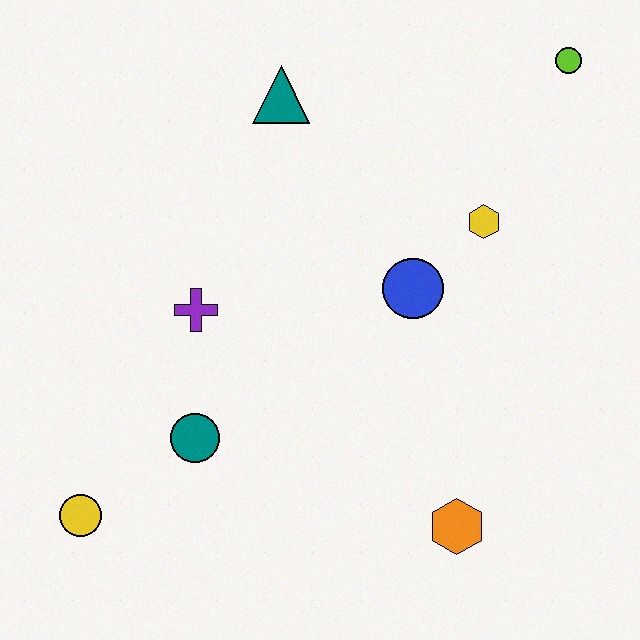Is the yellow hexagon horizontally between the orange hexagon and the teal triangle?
No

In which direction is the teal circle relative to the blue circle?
The teal circle is to the left of the blue circle.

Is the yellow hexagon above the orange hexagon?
Yes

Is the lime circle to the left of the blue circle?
No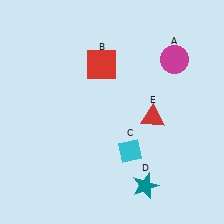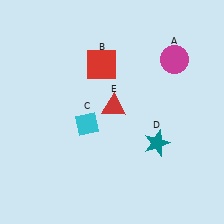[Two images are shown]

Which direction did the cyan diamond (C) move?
The cyan diamond (C) moved left.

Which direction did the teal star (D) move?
The teal star (D) moved up.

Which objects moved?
The objects that moved are: the cyan diamond (C), the teal star (D), the red triangle (E).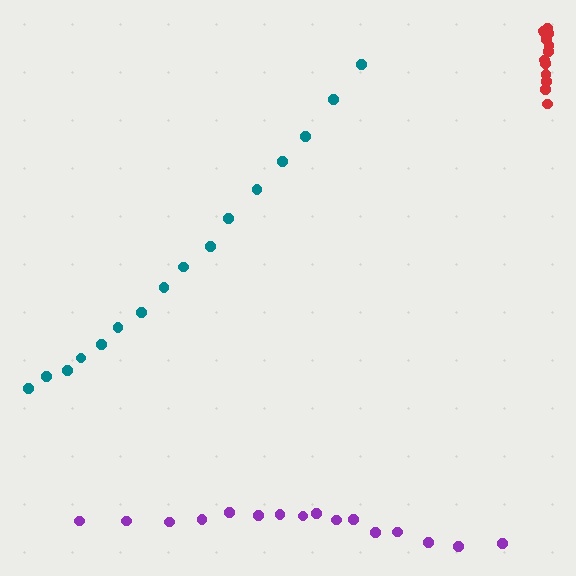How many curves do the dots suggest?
There are 3 distinct paths.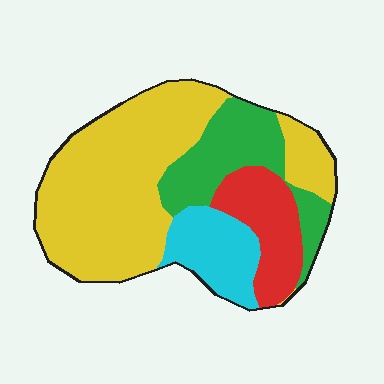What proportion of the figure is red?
Red covers about 15% of the figure.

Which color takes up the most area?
Yellow, at roughly 55%.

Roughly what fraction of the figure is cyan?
Cyan takes up less than a quarter of the figure.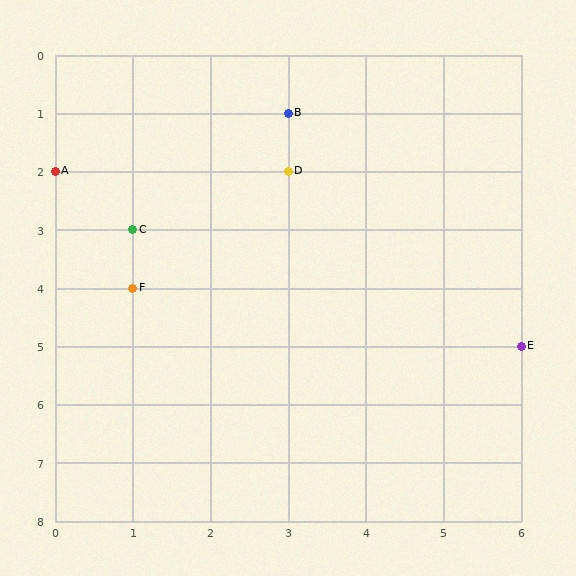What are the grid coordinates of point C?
Point C is at grid coordinates (1, 3).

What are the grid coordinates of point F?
Point F is at grid coordinates (1, 4).